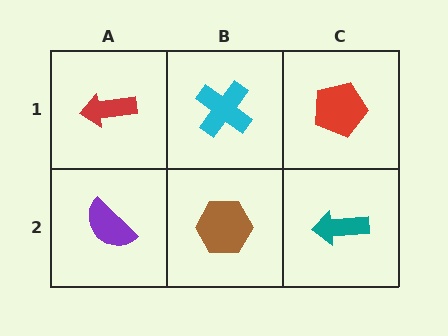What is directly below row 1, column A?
A purple semicircle.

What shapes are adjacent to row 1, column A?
A purple semicircle (row 2, column A), a cyan cross (row 1, column B).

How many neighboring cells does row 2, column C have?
2.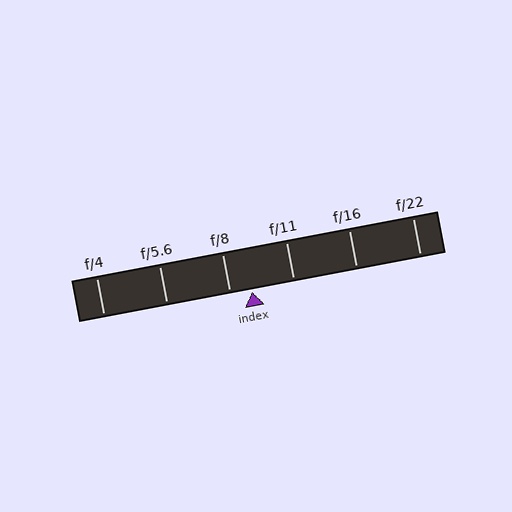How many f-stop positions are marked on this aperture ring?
There are 6 f-stop positions marked.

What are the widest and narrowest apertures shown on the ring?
The widest aperture shown is f/4 and the narrowest is f/22.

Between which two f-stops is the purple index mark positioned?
The index mark is between f/8 and f/11.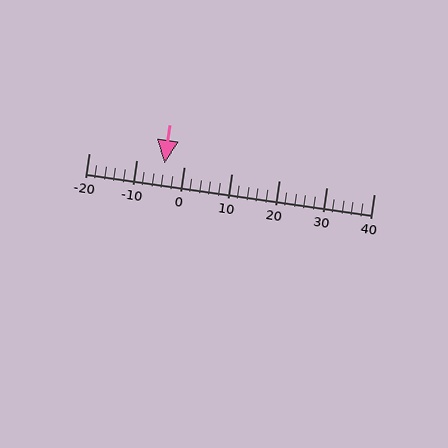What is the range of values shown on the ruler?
The ruler shows values from -20 to 40.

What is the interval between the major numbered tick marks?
The major tick marks are spaced 10 units apart.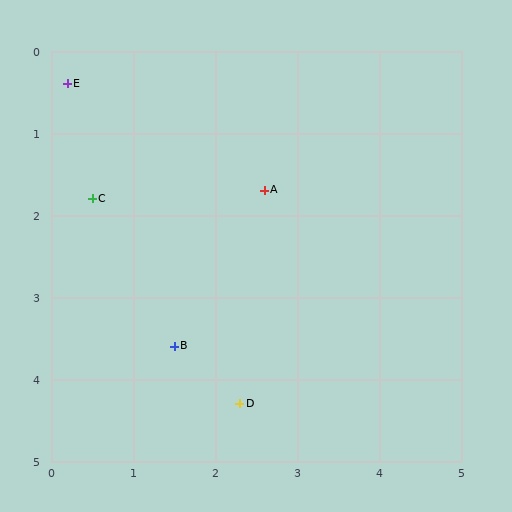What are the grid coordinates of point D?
Point D is at approximately (2.3, 4.3).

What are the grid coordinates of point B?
Point B is at approximately (1.5, 3.6).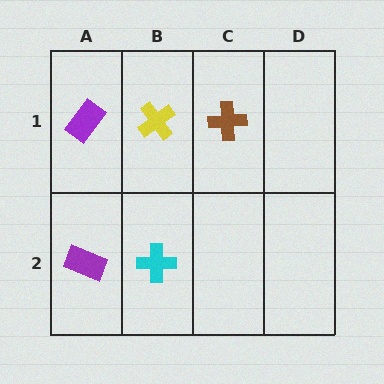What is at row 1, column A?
A purple rectangle.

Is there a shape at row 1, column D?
No, that cell is empty.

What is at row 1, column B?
A yellow cross.